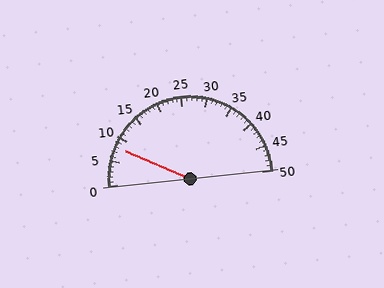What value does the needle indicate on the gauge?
The needle indicates approximately 8.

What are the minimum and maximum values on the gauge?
The gauge ranges from 0 to 50.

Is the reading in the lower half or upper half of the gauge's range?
The reading is in the lower half of the range (0 to 50).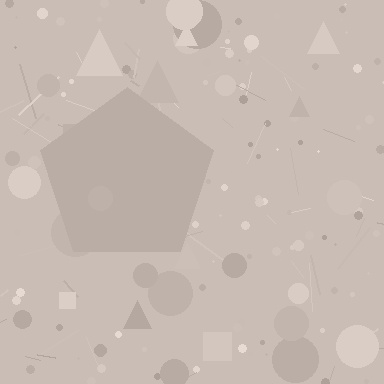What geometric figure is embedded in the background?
A pentagon is embedded in the background.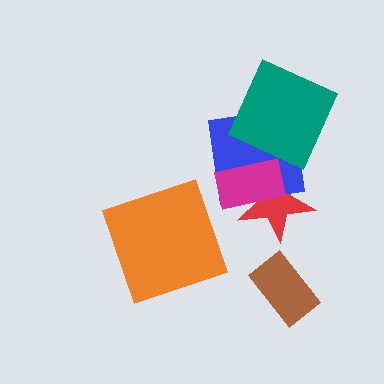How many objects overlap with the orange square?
0 objects overlap with the orange square.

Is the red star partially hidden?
Yes, it is partially covered by another shape.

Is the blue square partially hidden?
Yes, it is partially covered by another shape.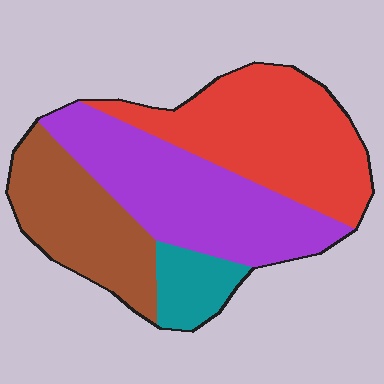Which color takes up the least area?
Teal, at roughly 10%.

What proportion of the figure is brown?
Brown covers around 25% of the figure.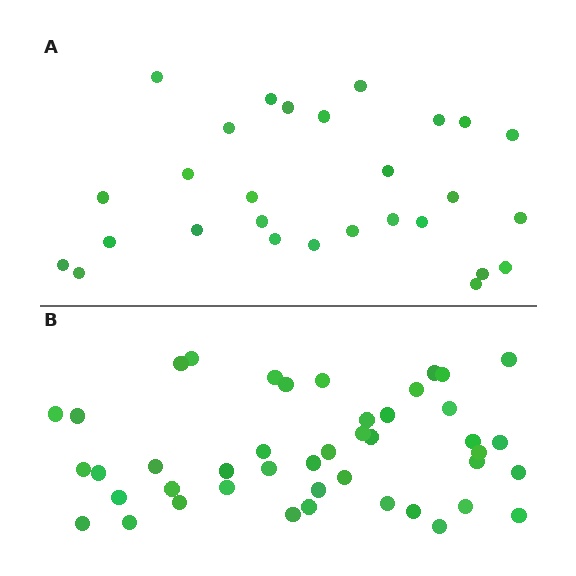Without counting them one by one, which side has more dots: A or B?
Region B (the bottom region) has more dots.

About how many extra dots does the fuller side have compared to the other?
Region B has approximately 15 more dots than region A.